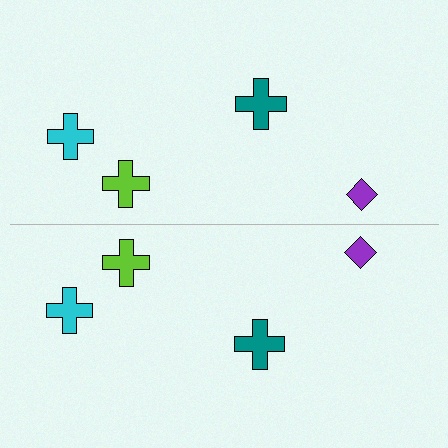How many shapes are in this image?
There are 8 shapes in this image.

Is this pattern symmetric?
Yes, this pattern has bilateral (reflection) symmetry.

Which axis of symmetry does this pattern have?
The pattern has a horizontal axis of symmetry running through the center of the image.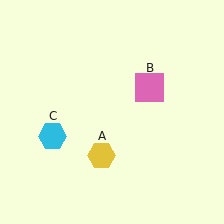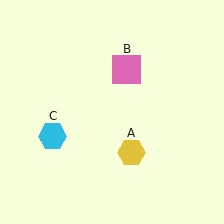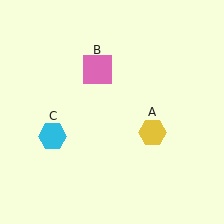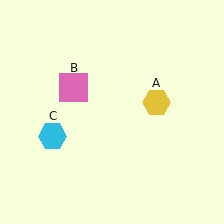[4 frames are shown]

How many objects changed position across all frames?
2 objects changed position: yellow hexagon (object A), pink square (object B).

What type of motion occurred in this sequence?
The yellow hexagon (object A), pink square (object B) rotated counterclockwise around the center of the scene.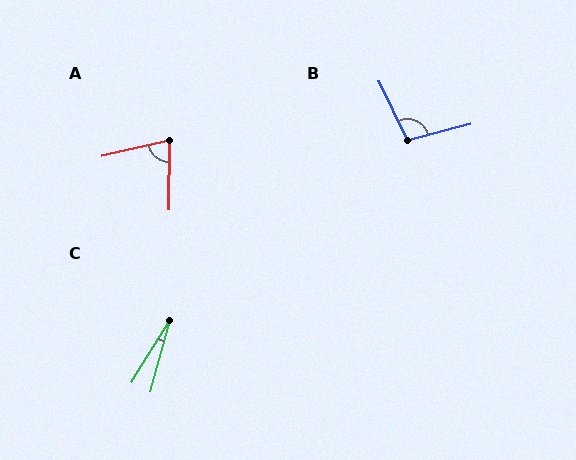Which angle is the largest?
B, at approximately 101 degrees.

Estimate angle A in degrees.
Approximately 76 degrees.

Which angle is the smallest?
C, at approximately 16 degrees.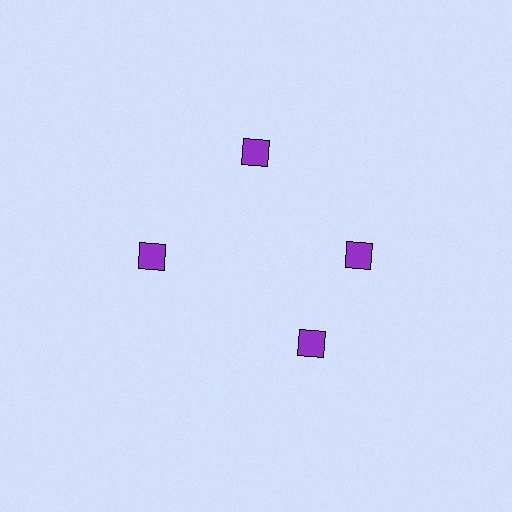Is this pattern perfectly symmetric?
No. The 4 purple diamonds are arranged in a ring, but one element near the 6 o'clock position is rotated out of alignment along the ring, breaking the 4-fold rotational symmetry.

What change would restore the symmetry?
The symmetry would be restored by rotating it back into even spacing with its neighbors so that all 4 diamonds sit at equal angles and equal distance from the center.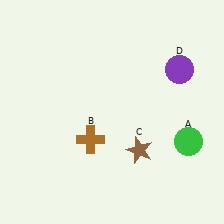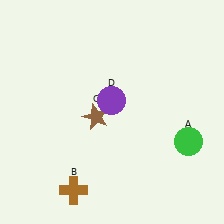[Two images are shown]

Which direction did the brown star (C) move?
The brown star (C) moved left.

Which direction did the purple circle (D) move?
The purple circle (D) moved left.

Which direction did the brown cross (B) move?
The brown cross (B) moved down.